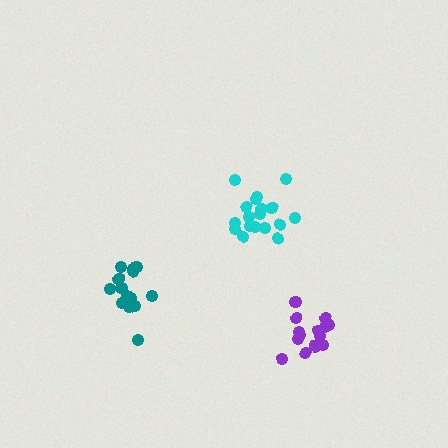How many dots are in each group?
Group 1: 18 dots, Group 2: 15 dots, Group 3: 15 dots (48 total).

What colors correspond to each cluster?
The clusters are colored: cyan, teal, purple.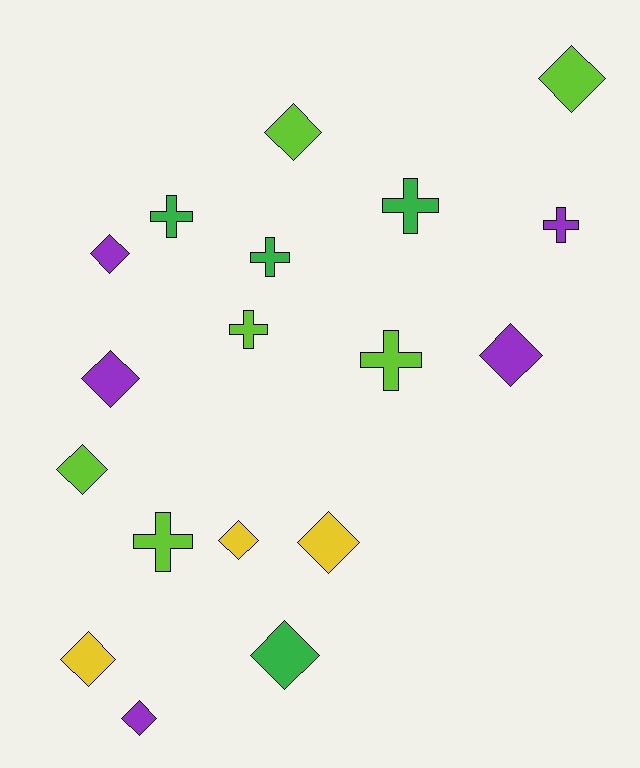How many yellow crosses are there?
There are no yellow crosses.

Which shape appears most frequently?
Diamond, with 11 objects.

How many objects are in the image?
There are 18 objects.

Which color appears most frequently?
Lime, with 6 objects.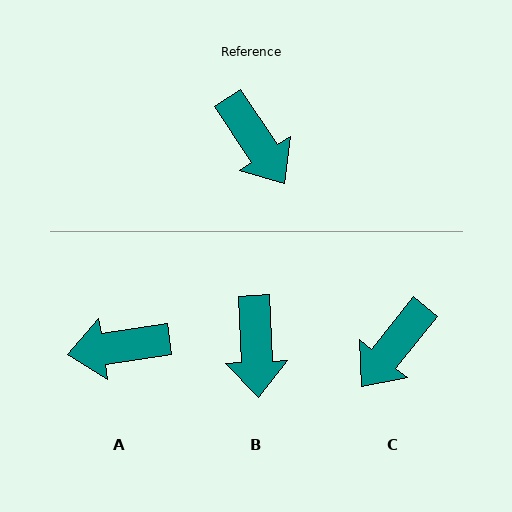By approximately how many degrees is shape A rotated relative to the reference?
Approximately 115 degrees clockwise.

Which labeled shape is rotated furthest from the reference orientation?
A, about 115 degrees away.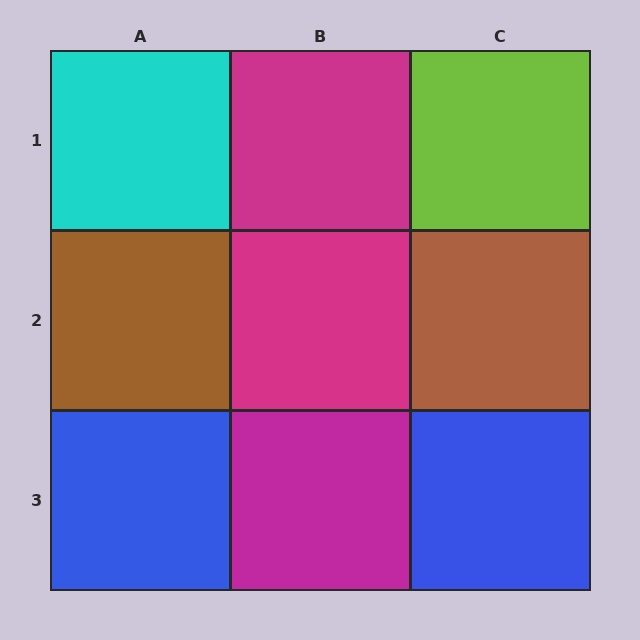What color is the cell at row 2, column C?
Brown.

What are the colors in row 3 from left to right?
Blue, magenta, blue.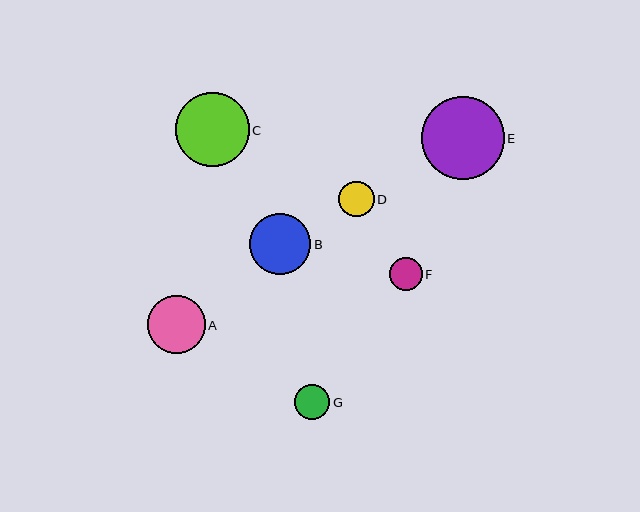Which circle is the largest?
Circle E is the largest with a size of approximately 83 pixels.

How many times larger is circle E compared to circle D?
Circle E is approximately 2.3 times the size of circle D.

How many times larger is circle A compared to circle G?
Circle A is approximately 1.6 times the size of circle G.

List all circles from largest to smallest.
From largest to smallest: E, C, B, A, D, G, F.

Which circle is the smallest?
Circle F is the smallest with a size of approximately 33 pixels.